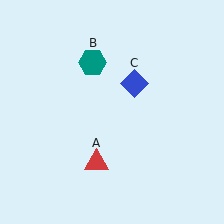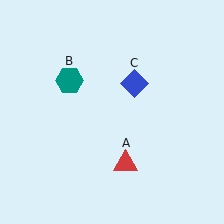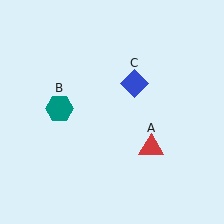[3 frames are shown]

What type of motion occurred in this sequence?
The red triangle (object A), teal hexagon (object B) rotated counterclockwise around the center of the scene.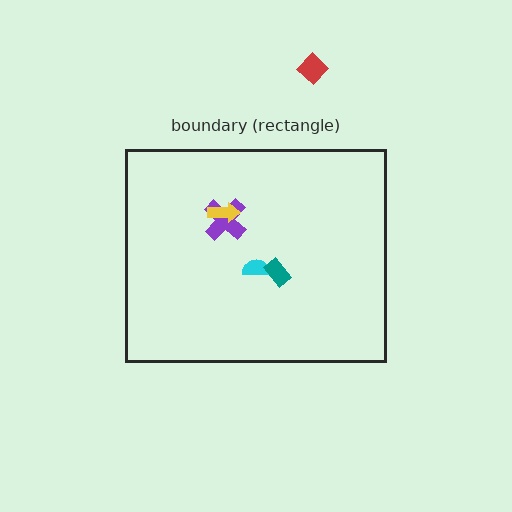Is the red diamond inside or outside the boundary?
Outside.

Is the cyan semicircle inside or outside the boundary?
Inside.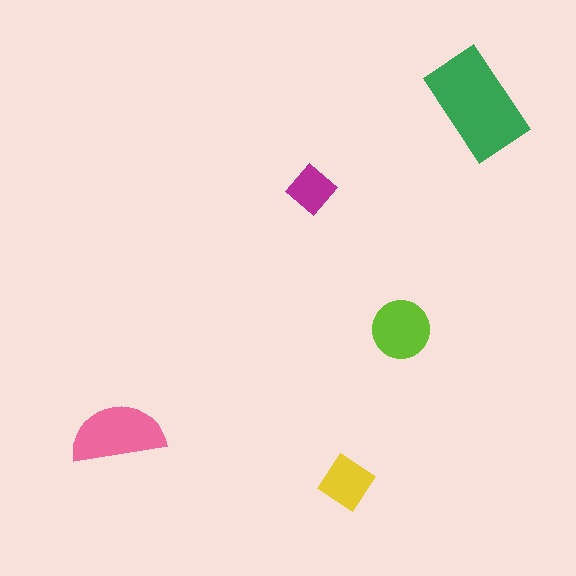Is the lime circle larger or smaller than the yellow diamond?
Larger.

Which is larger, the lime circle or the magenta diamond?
The lime circle.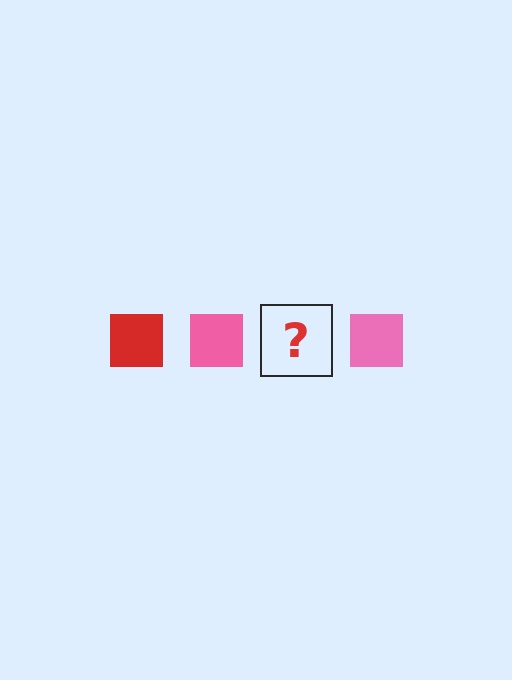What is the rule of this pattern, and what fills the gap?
The rule is that the pattern cycles through red, pink squares. The gap should be filled with a red square.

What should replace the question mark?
The question mark should be replaced with a red square.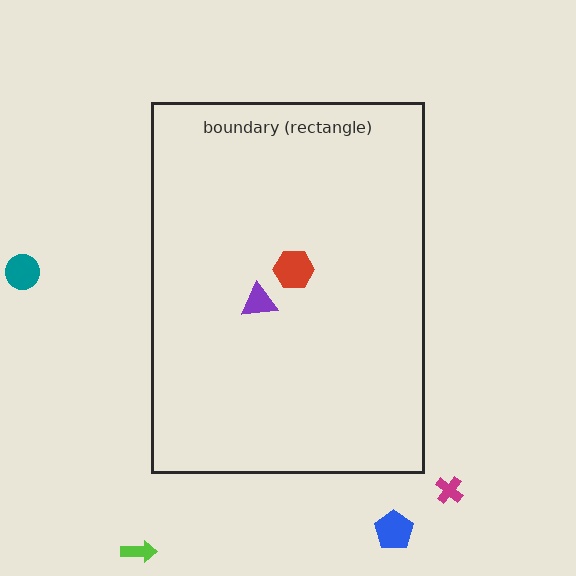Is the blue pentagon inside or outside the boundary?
Outside.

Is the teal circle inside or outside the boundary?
Outside.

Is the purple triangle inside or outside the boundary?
Inside.